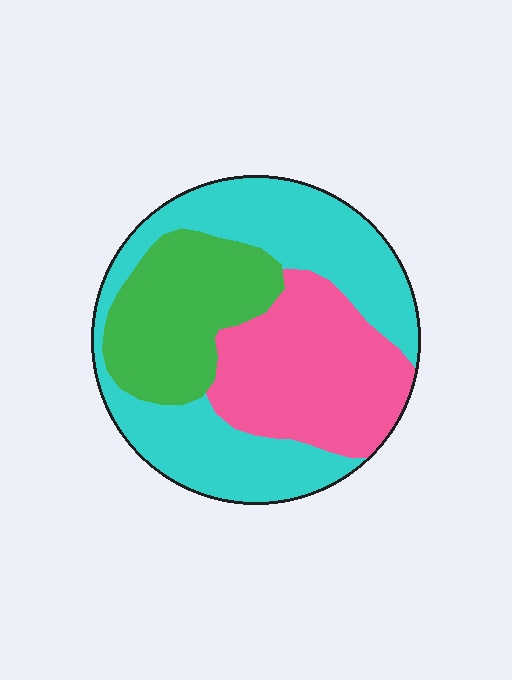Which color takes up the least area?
Green, at roughly 25%.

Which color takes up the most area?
Cyan, at roughly 45%.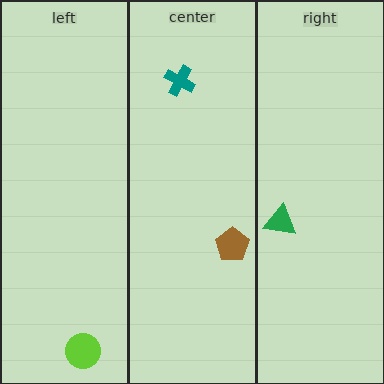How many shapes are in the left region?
1.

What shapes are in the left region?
The lime circle.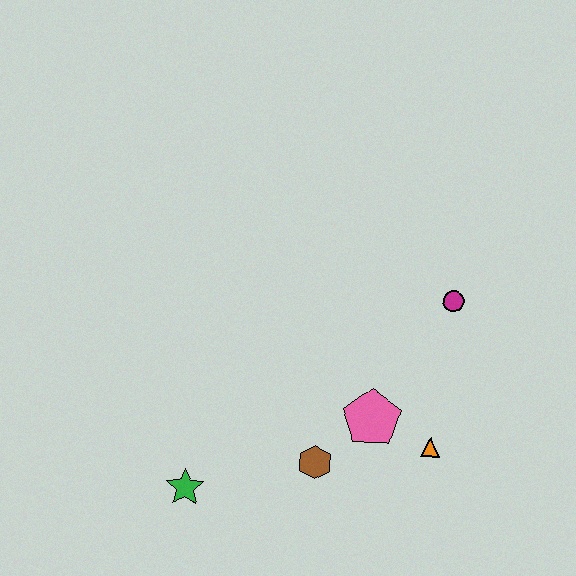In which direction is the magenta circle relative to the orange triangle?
The magenta circle is above the orange triangle.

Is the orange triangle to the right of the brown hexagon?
Yes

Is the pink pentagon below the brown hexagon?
No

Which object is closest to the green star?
The brown hexagon is closest to the green star.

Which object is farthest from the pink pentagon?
The green star is farthest from the pink pentagon.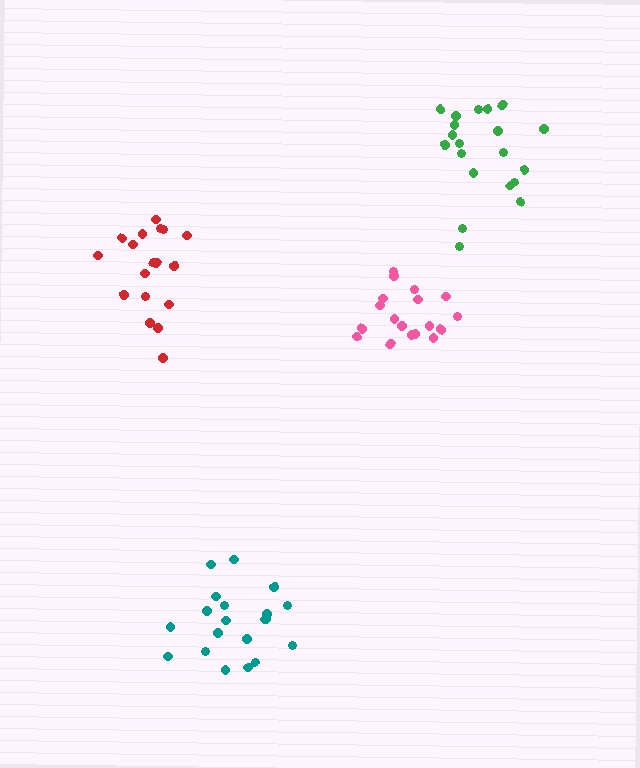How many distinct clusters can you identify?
There are 4 distinct clusters.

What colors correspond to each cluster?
The clusters are colored: green, pink, red, teal.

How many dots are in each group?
Group 1: 20 dots, Group 2: 18 dots, Group 3: 18 dots, Group 4: 20 dots (76 total).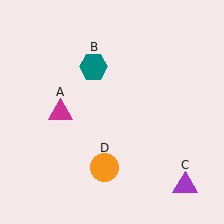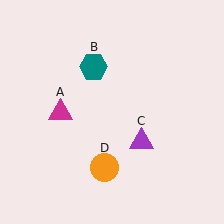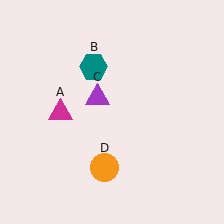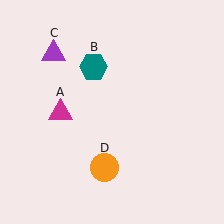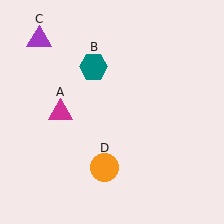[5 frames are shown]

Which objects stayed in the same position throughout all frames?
Magenta triangle (object A) and teal hexagon (object B) and orange circle (object D) remained stationary.